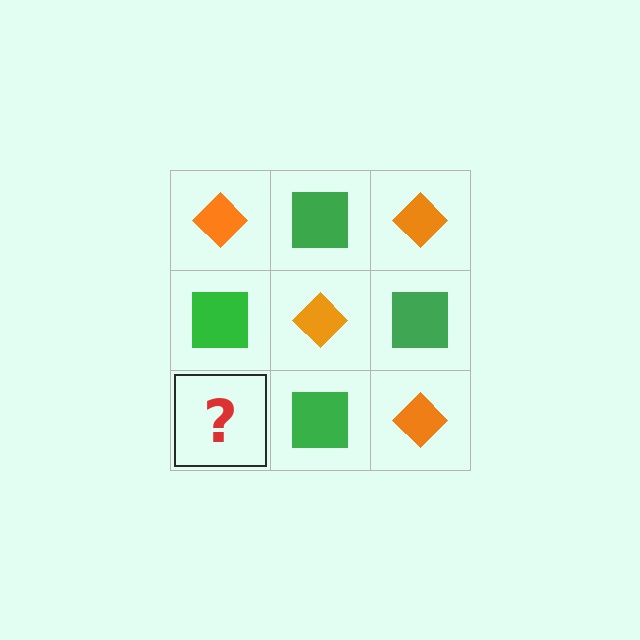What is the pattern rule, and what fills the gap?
The rule is that it alternates orange diamond and green square in a checkerboard pattern. The gap should be filled with an orange diamond.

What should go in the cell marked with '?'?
The missing cell should contain an orange diamond.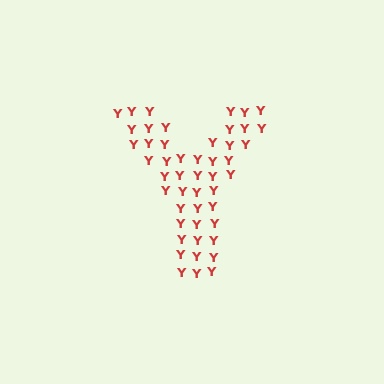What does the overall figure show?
The overall figure shows the letter Y.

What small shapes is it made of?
It is made of small letter Y's.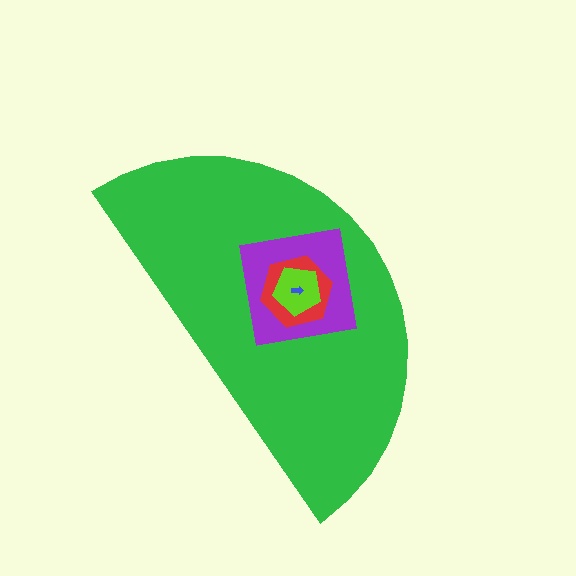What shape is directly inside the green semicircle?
The purple square.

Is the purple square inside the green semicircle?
Yes.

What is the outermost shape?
The green semicircle.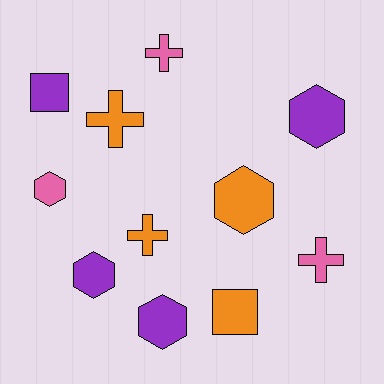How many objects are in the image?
There are 11 objects.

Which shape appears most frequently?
Hexagon, with 5 objects.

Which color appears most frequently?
Purple, with 4 objects.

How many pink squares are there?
There are no pink squares.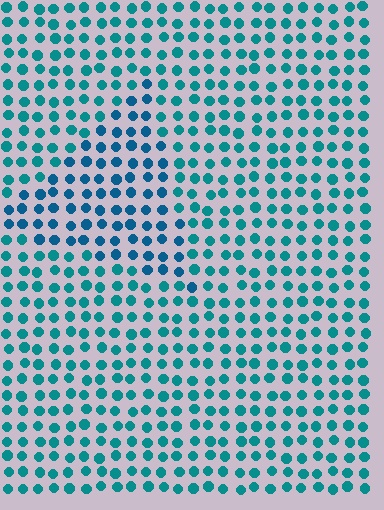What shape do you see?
I see a triangle.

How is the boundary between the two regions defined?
The boundary is defined purely by a slight shift in hue (about 21 degrees). Spacing, size, and orientation are identical on both sides.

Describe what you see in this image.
The image is filled with small teal elements in a uniform arrangement. A triangle-shaped region is visible where the elements are tinted to a slightly different hue, forming a subtle color boundary.